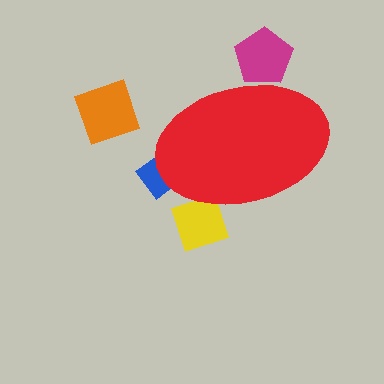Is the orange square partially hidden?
No, the orange square is fully visible.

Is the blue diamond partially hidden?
Yes, the blue diamond is partially hidden behind the red ellipse.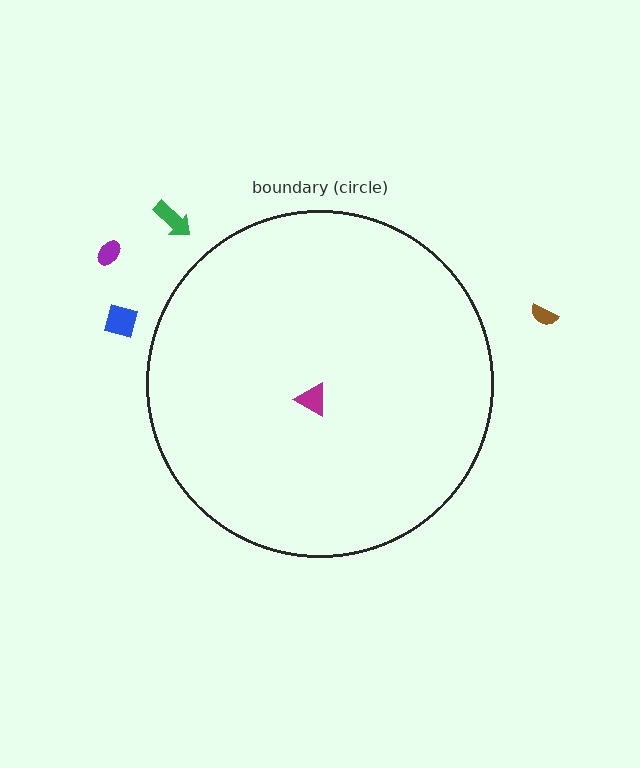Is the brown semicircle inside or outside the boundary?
Outside.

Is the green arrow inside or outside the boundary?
Outside.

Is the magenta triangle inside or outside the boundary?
Inside.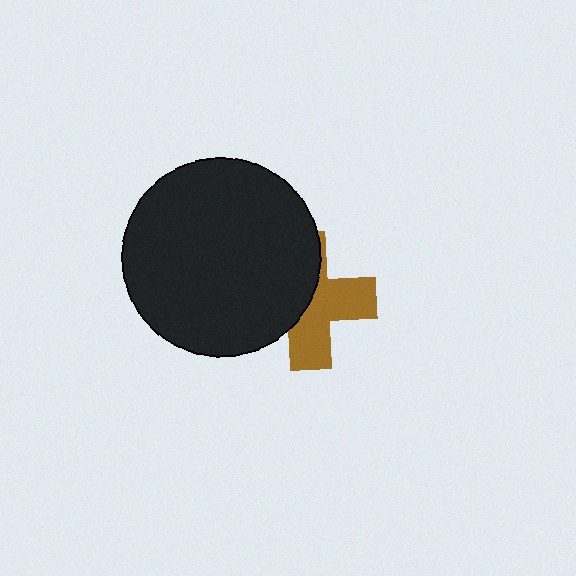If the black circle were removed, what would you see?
You would see the complete brown cross.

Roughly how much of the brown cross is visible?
About half of it is visible (roughly 52%).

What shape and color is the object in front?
The object in front is a black circle.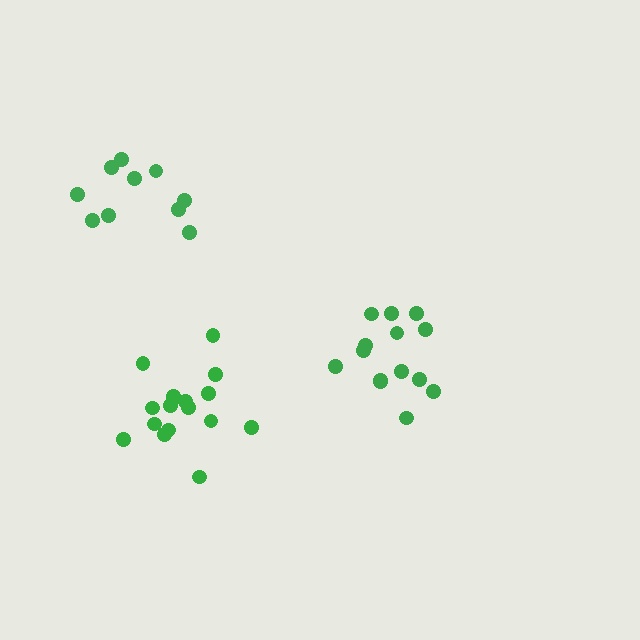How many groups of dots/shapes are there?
There are 3 groups.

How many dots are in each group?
Group 1: 14 dots, Group 2: 16 dots, Group 3: 10 dots (40 total).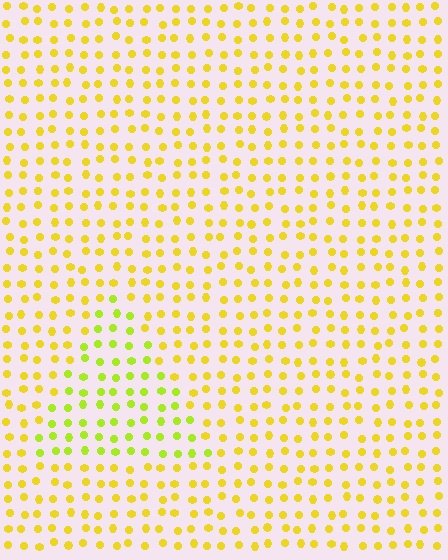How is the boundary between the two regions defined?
The boundary is defined purely by a slight shift in hue (about 27 degrees). Spacing, size, and orientation are identical on both sides.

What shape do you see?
I see a triangle.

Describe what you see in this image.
The image is filled with small yellow elements in a uniform arrangement. A triangle-shaped region is visible where the elements are tinted to a slightly different hue, forming a subtle color boundary.